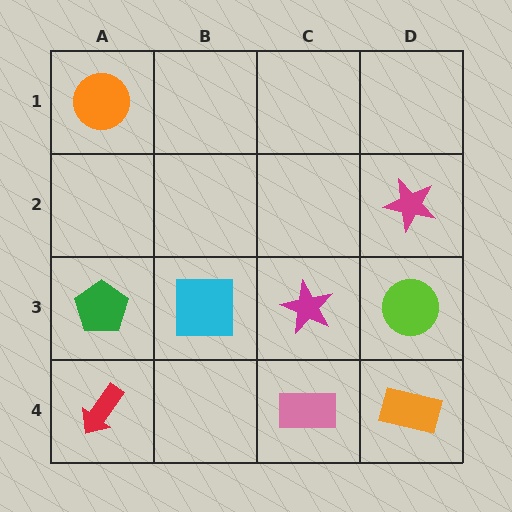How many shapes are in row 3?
4 shapes.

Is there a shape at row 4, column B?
No, that cell is empty.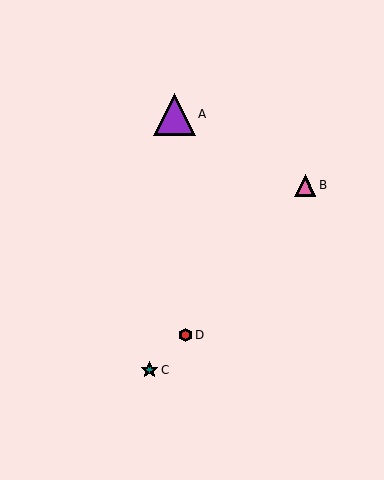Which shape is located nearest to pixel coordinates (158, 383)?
The teal star (labeled C) at (150, 370) is nearest to that location.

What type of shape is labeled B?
Shape B is a pink triangle.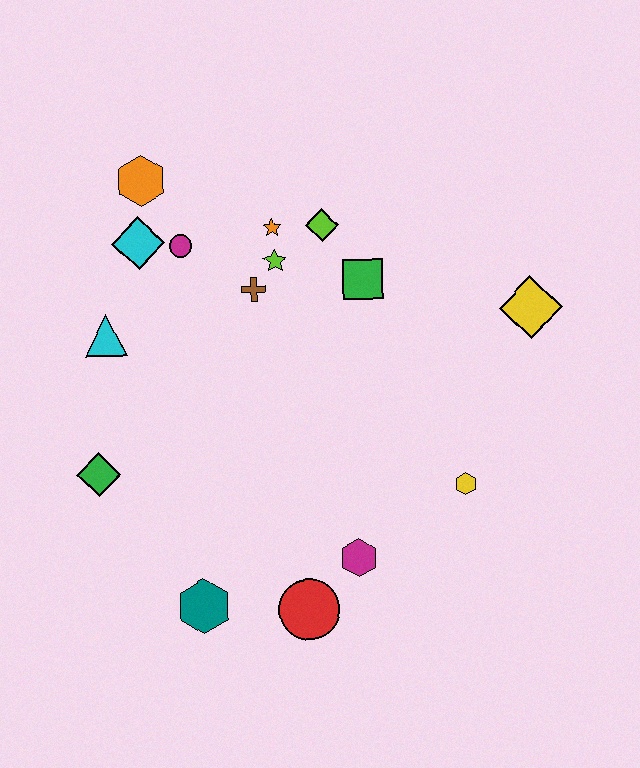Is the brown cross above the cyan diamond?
No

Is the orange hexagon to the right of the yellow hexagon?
No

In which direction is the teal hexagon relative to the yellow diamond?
The teal hexagon is to the left of the yellow diamond.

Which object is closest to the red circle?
The magenta hexagon is closest to the red circle.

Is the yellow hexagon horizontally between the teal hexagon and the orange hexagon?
No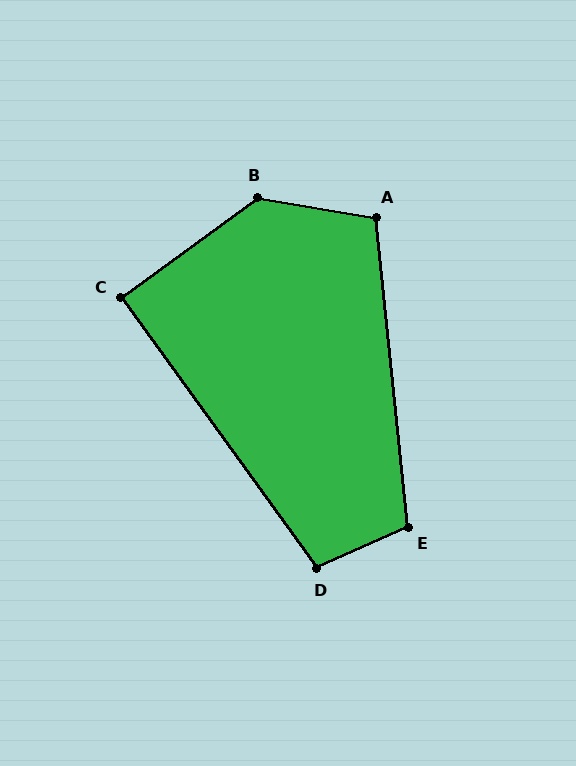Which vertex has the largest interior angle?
B, at approximately 134 degrees.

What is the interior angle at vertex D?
Approximately 102 degrees (obtuse).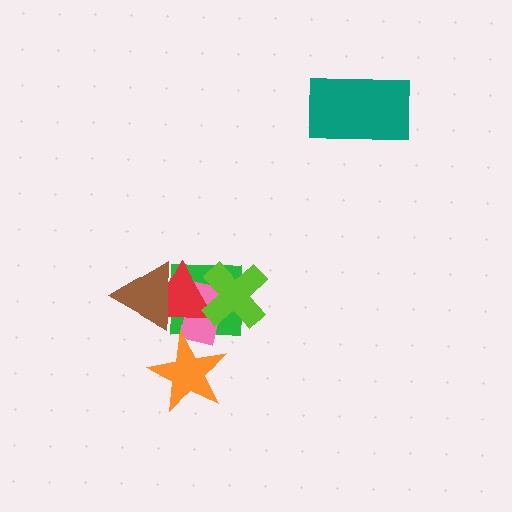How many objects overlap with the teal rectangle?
0 objects overlap with the teal rectangle.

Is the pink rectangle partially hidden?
Yes, it is partially covered by another shape.